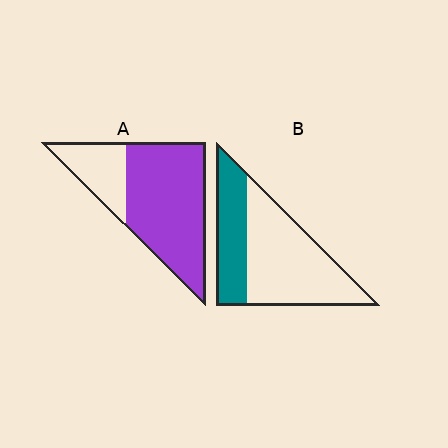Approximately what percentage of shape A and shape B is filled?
A is approximately 75% and B is approximately 35%.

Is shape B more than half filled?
No.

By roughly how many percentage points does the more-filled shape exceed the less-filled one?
By roughly 40 percentage points (A over B).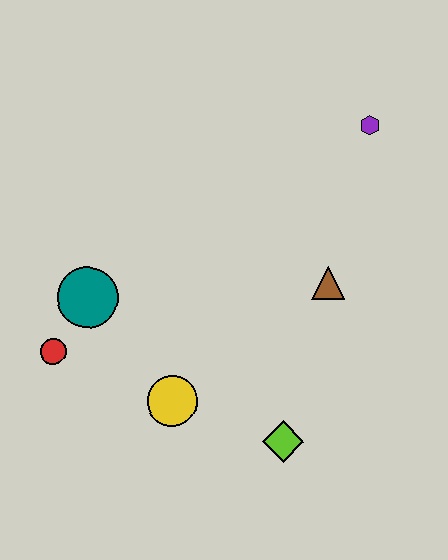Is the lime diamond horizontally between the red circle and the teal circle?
No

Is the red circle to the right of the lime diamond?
No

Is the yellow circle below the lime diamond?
No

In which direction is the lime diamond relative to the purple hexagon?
The lime diamond is below the purple hexagon.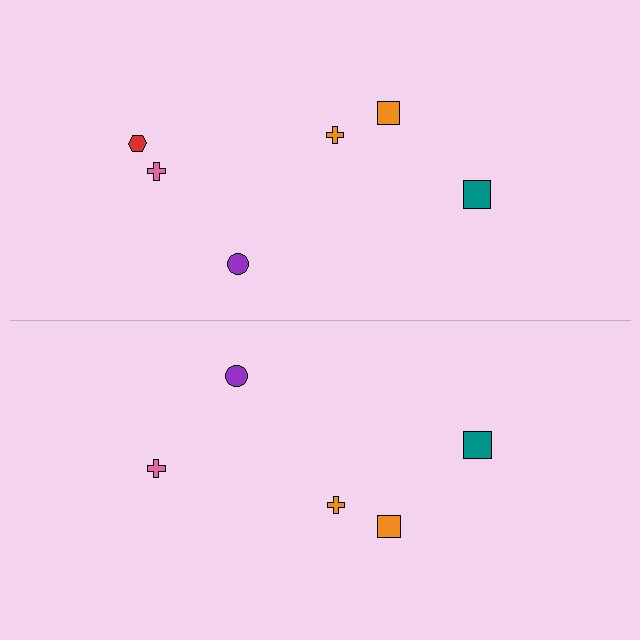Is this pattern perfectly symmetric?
No, the pattern is not perfectly symmetric. A red hexagon is missing from the bottom side.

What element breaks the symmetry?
A red hexagon is missing from the bottom side.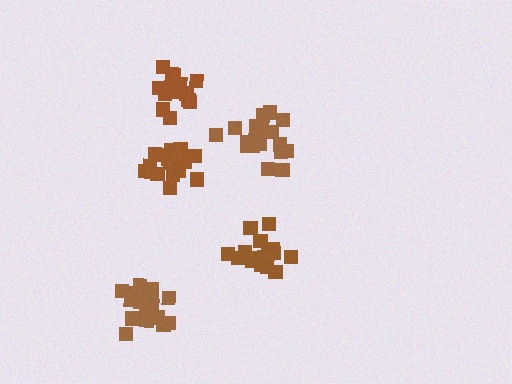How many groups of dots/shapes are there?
There are 5 groups.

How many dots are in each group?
Group 1: 17 dots, Group 2: 17 dots, Group 3: 20 dots, Group 4: 19 dots, Group 5: 16 dots (89 total).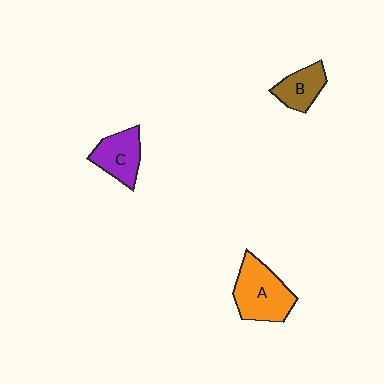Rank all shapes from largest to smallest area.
From largest to smallest: A (orange), C (purple), B (brown).